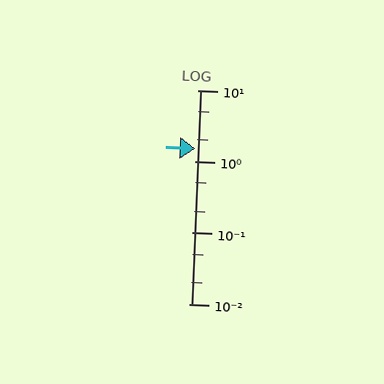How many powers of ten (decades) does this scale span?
The scale spans 3 decades, from 0.01 to 10.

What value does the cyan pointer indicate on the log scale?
The pointer indicates approximately 1.5.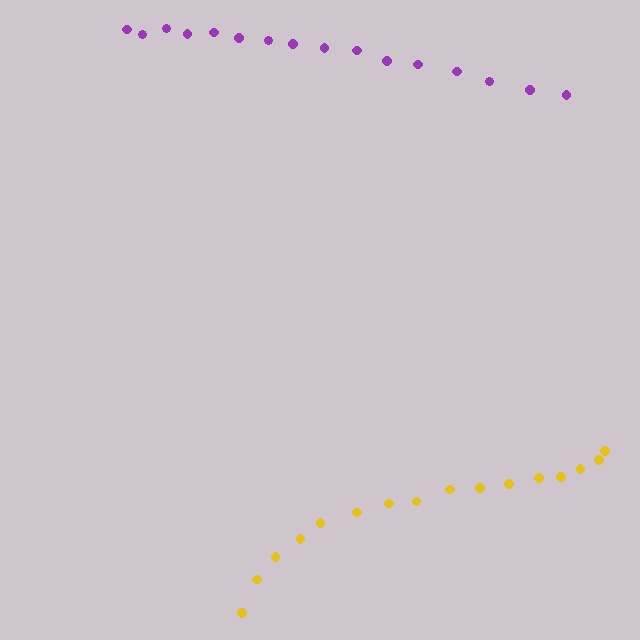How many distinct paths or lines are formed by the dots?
There are 2 distinct paths.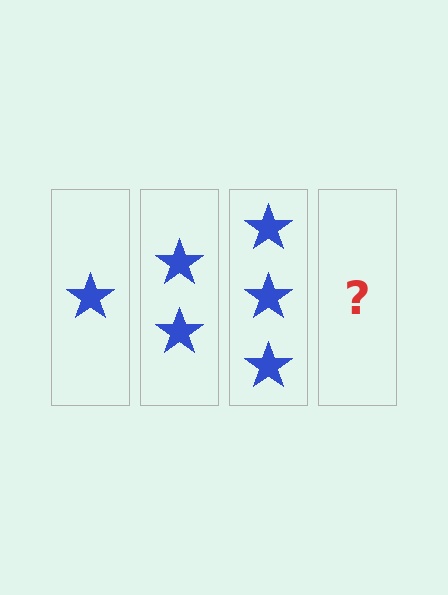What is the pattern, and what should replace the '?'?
The pattern is that each step adds one more star. The '?' should be 4 stars.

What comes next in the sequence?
The next element should be 4 stars.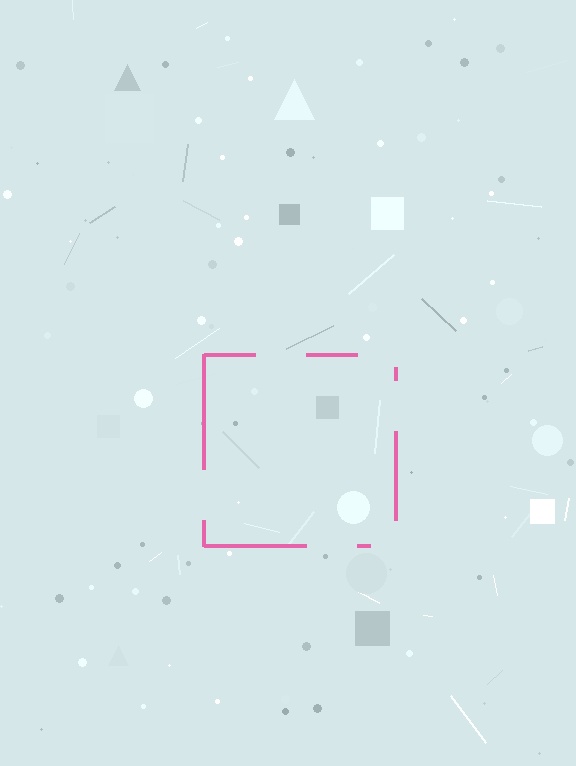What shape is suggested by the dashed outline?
The dashed outline suggests a square.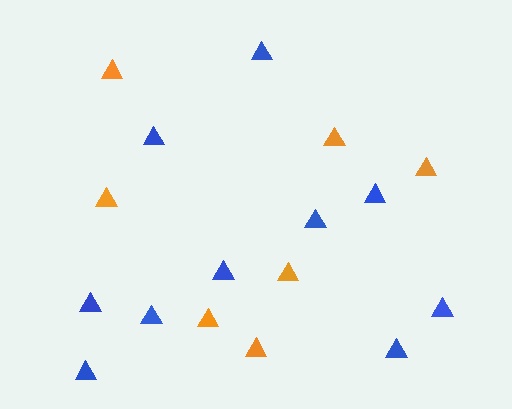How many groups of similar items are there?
There are 2 groups: one group of orange triangles (7) and one group of blue triangles (10).